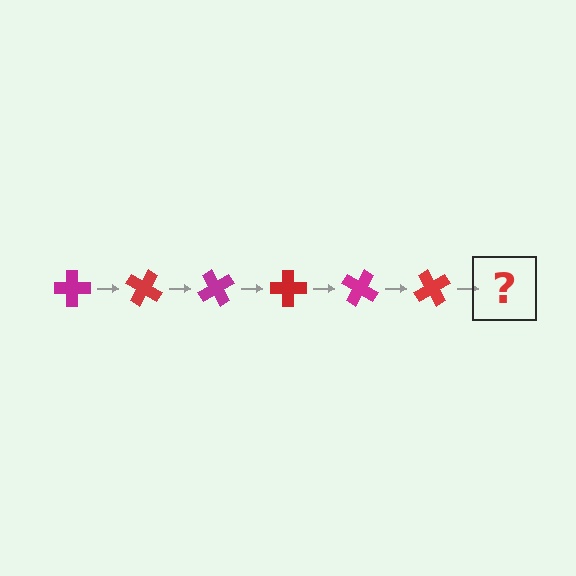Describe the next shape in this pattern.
It should be a magenta cross, rotated 180 degrees from the start.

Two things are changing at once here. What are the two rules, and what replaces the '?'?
The two rules are that it rotates 30 degrees each step and the color cycles through magenta and red. The '?' should be a magenta cross, rotated 180 degrees from the start.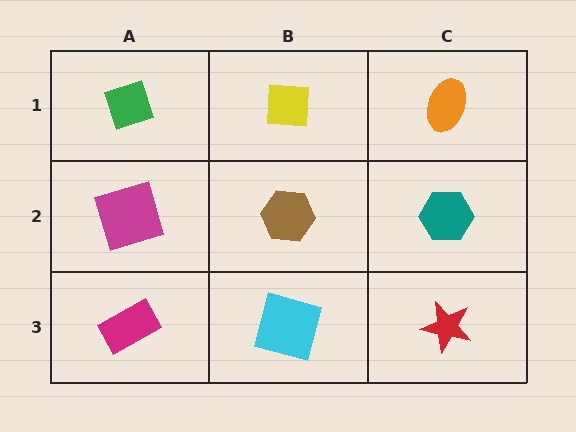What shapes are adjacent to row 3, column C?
A teal hexagon (row 2, column C), a cyan square (row 3, column B).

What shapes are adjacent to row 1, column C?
A teal hexagon (row 2, column C), a yellow square (row 1, column B).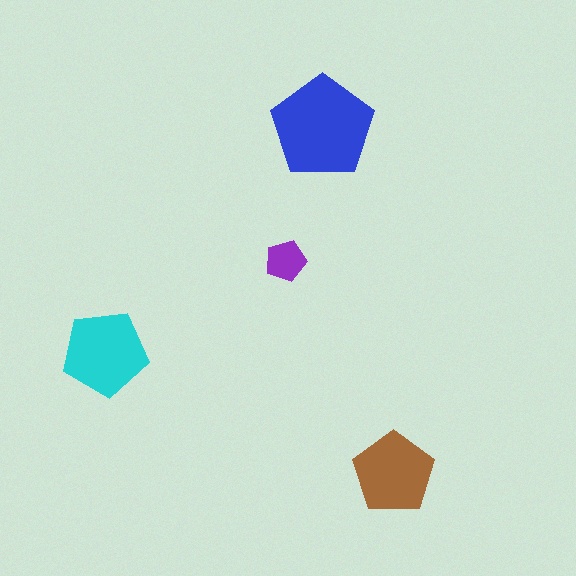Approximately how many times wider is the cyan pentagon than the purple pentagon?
About 2 times wider.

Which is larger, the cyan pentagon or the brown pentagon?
The cyan one.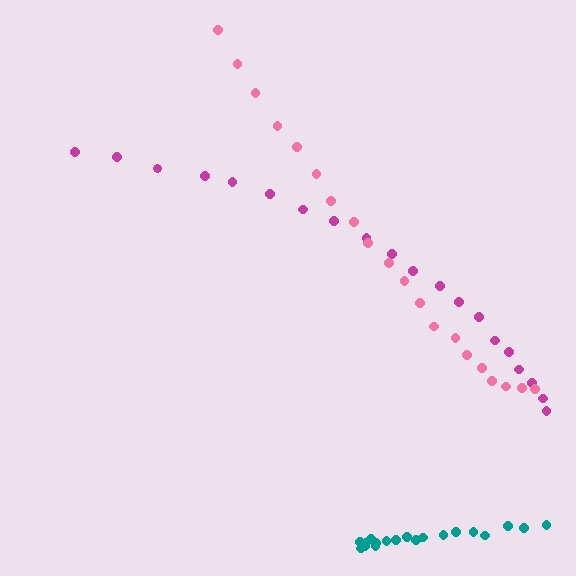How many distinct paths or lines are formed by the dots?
There are 3 distinct paths.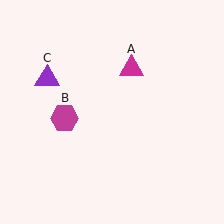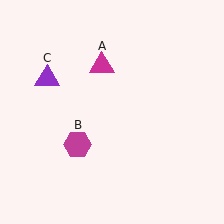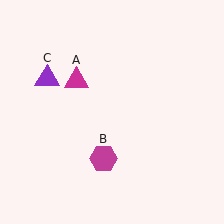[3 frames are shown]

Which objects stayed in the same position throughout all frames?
Purple triangle (object C) remained stationary.